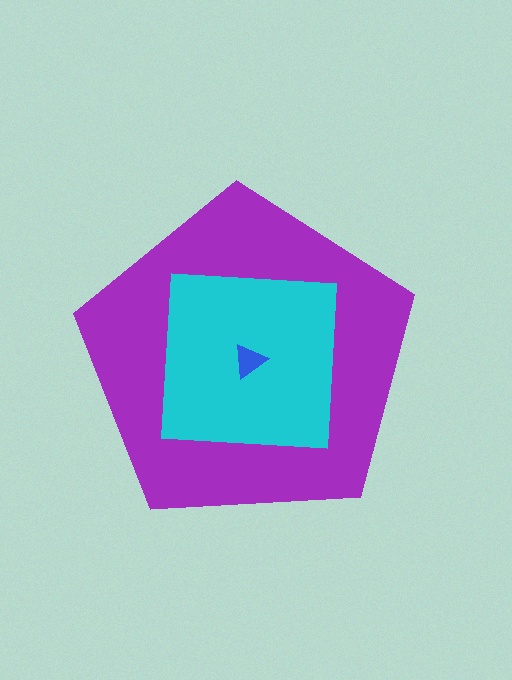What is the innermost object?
The blue triangle.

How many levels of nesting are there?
3.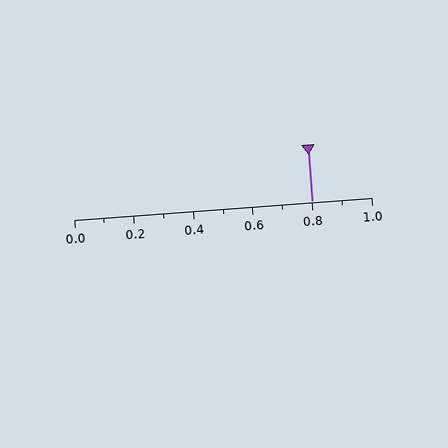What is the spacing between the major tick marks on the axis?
The major ticks are spaced 0.2 apart.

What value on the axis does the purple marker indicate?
The marker indicates approximately 0.8.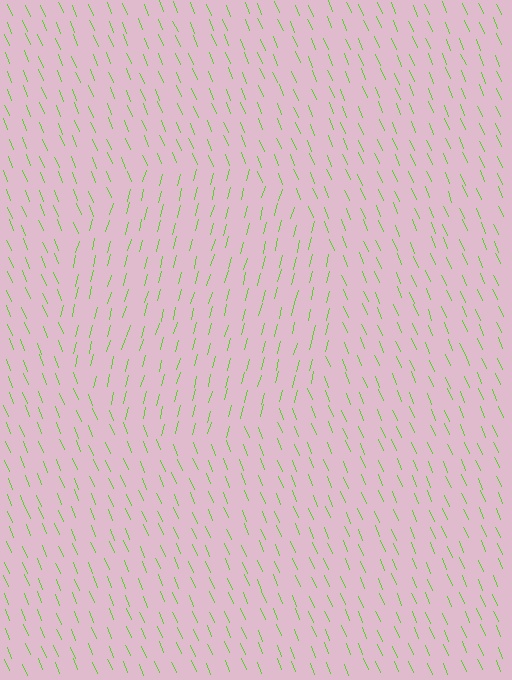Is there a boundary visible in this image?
Yes, there is a texture boundary formed by a change in line orientation.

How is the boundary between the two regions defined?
The boundary is defined purely by a change in line orientation (approximately 37 degrees difference). All lines are the same color and thickness.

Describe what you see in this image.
The image is filled with small lime line segments. A circle region in the image has lines oriented differently from the surrounding lines, creating a visible texture boundary.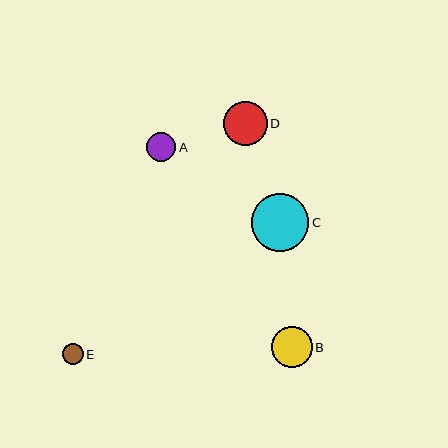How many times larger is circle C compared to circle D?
Circle C is approximately 1.3 times the size of circle D.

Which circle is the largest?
Circle C is the largest with a size of approximately 57 pixels.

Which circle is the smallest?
Circle E is the smallest with a size of approximately 21 pixels.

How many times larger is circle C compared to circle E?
Circle C is approximately 2.8 times the size of circle E.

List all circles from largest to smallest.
From largest to smallest: C, D, B, A, E.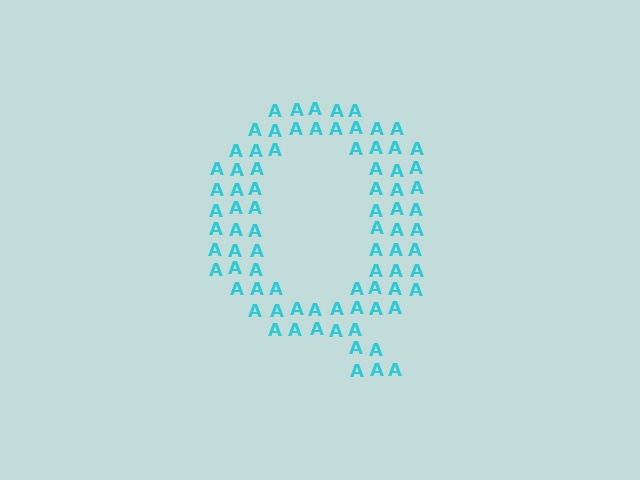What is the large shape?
The large shape is the letter Q.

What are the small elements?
The small elements are letter A's.